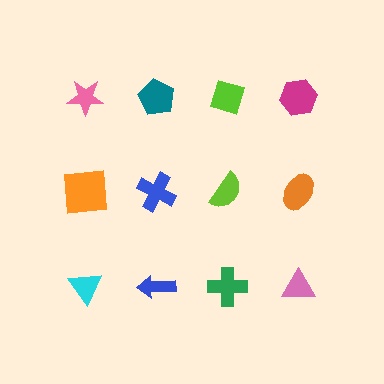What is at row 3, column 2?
A blue arrow.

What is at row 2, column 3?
A lime semicircle.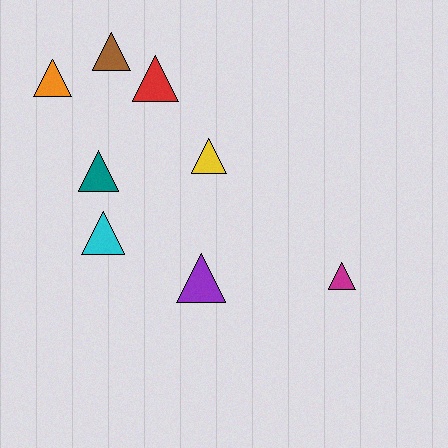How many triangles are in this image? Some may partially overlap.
There are 8 triangles.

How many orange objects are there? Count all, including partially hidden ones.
There is 1 orange object.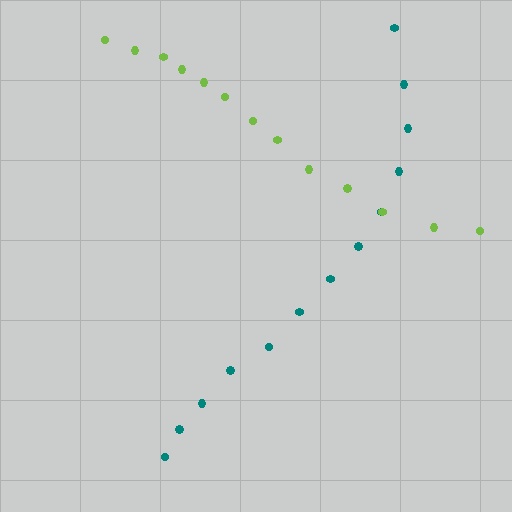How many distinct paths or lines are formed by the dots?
There are 2 distinct paths.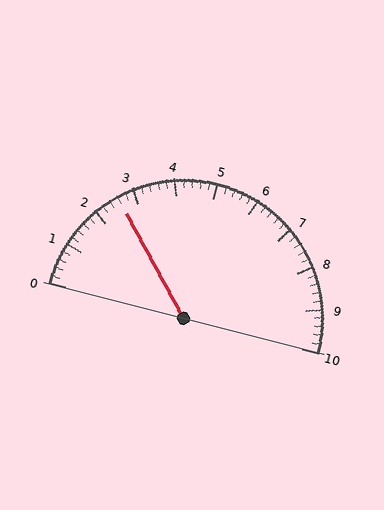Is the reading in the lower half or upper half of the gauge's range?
The reading is in the lower half of the range (0 to 10).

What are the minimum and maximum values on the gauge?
The gauge ranges from 0 to 10.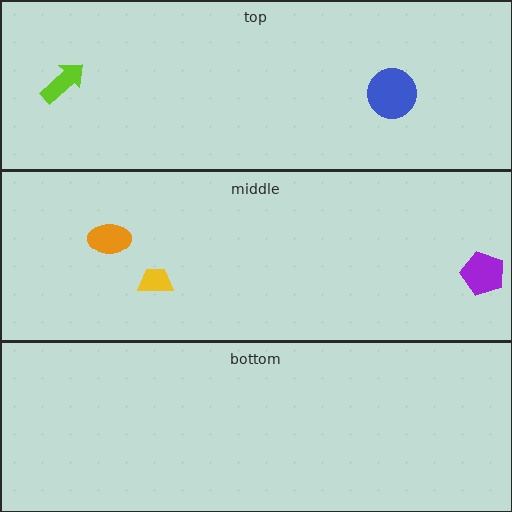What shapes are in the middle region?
The orange ellipse, the yellow trapezoid, the purple pentagon.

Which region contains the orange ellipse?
The middle region.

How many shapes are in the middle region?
3.